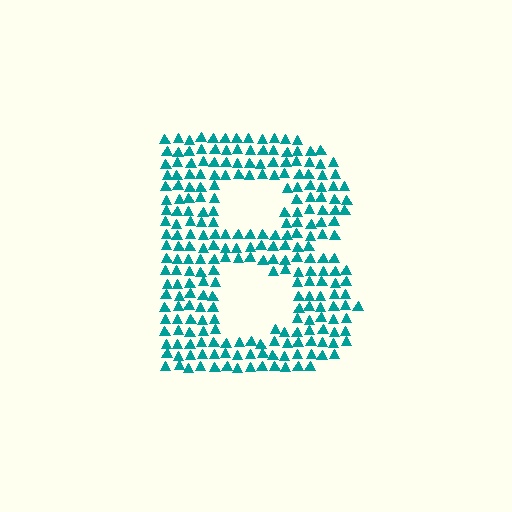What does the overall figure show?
The overall figure shows the letter B.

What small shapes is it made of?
It is made of small triangles.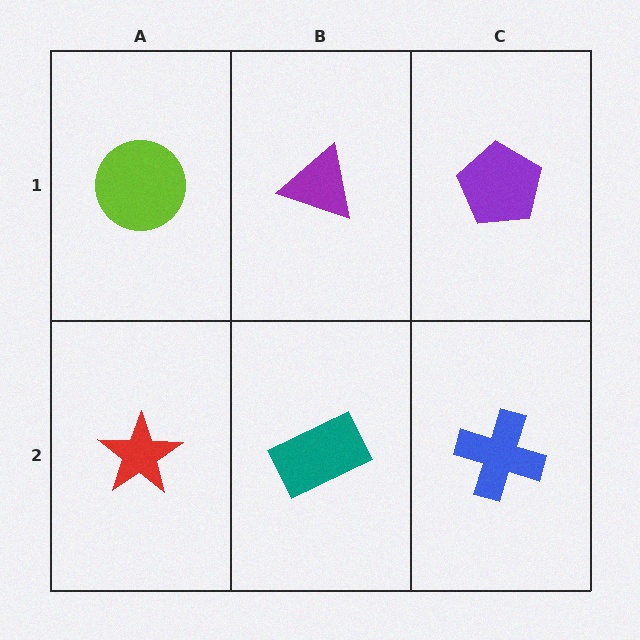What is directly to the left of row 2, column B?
A red star.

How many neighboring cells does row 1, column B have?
3.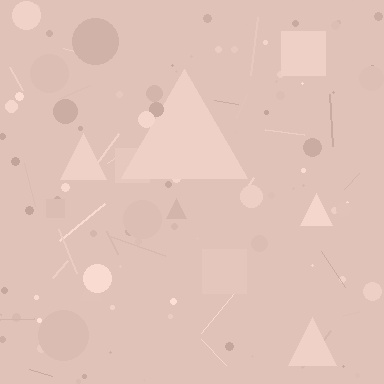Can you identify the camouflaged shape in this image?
The camouflaged shape is a triangle.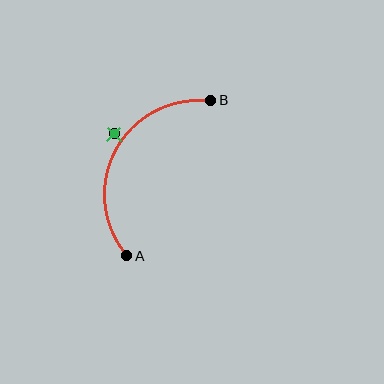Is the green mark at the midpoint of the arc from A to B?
No — the green mark does not lie on the arc at all. It sits slightly outside the curve.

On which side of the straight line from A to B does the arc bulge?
The arc bulges to the left of the straight line connecting A and B.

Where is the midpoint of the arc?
The arc midpoint is the point on the curve farthest from the straight line joining A and B. It sits to the left of that line.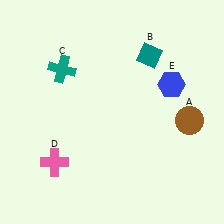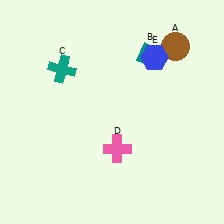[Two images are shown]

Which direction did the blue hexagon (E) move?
The blue hexagon (E) moved up.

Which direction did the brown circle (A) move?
The brown circle (A) moved up.